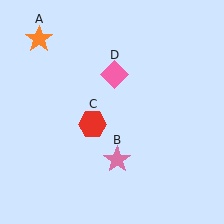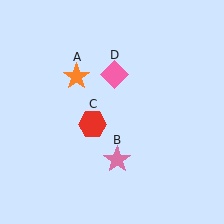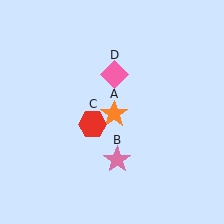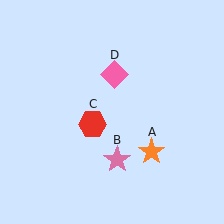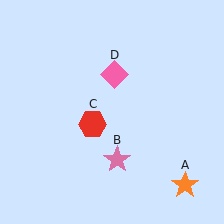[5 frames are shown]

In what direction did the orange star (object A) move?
The orange star (object A) moved down and to the right.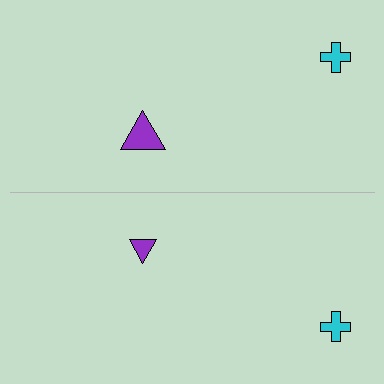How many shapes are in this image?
There are 4 shapes in this image.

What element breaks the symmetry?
The purple triangle on the bottom side has a different size than its mirror counterpart.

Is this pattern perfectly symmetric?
No, the pattern is not perfectly symmetric. The purple triangle on the bottom side has a different size than its mirror counterpart.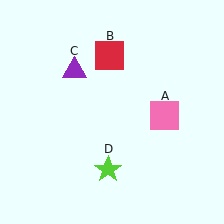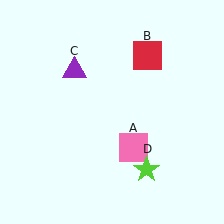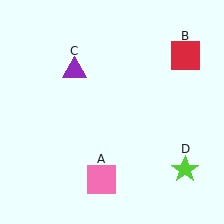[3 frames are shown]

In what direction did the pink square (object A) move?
The pink square (object A) moved down and to the left.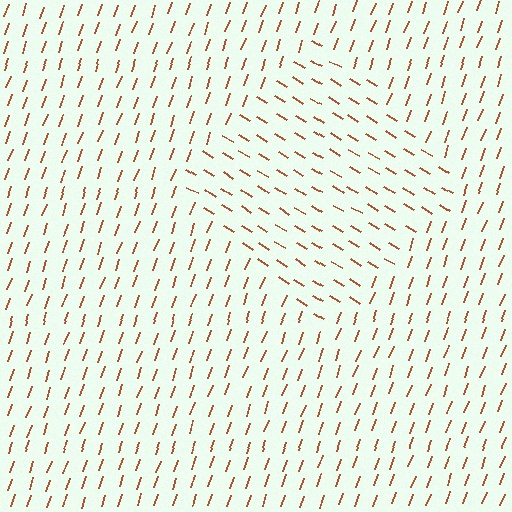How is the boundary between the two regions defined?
The boundary is defined purely by a change in line orientation (approximately 78 degrees difference). All lines are the same color and thickness.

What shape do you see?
I see a diamond.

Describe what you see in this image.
The image is filled with small brown line segments. A diamond region in the image has lines oriented differently from the surrounding lines, creating a visible texture boundary.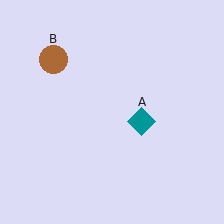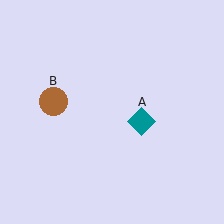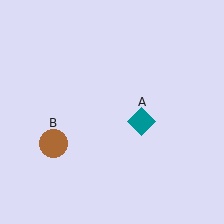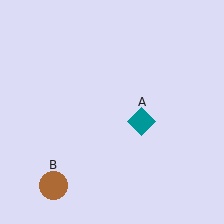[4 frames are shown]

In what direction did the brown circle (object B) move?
The brown circle (object B) moved down.